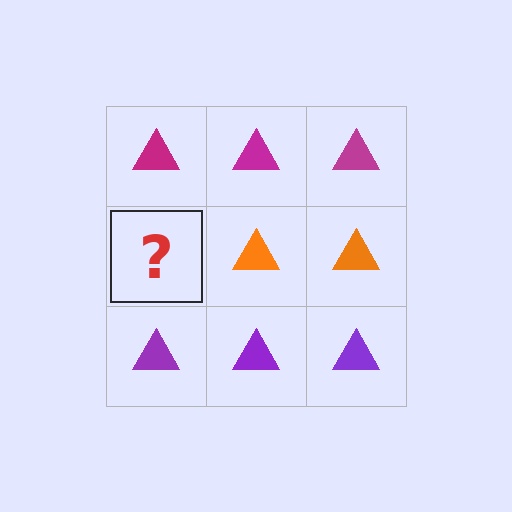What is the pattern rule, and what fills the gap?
The rule is that each row has a consistent color. The gap should be filled with an orange triangle.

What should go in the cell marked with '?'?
The missing cell should contain an orange triangle.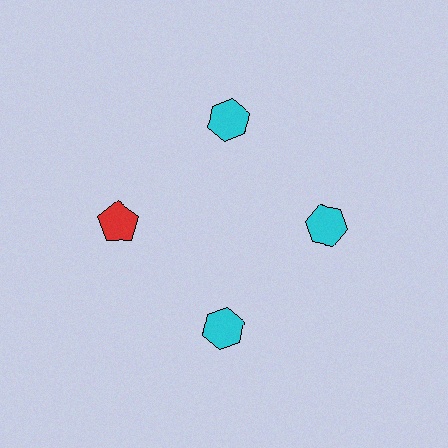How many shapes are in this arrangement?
There are 4 shapes arranged in a ring pattern.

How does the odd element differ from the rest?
It differs in both color (red instead of cyan) and shape (pentagon instead of hexagon).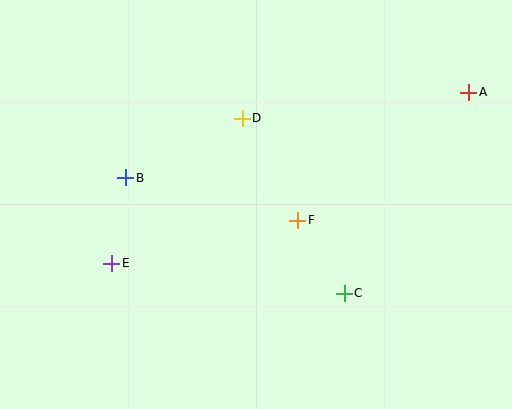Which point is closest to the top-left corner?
Point B is closest to the top-left corner.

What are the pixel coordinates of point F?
Point F is at (298, 220).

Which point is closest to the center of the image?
Point F at (298, 220) is closest to the center.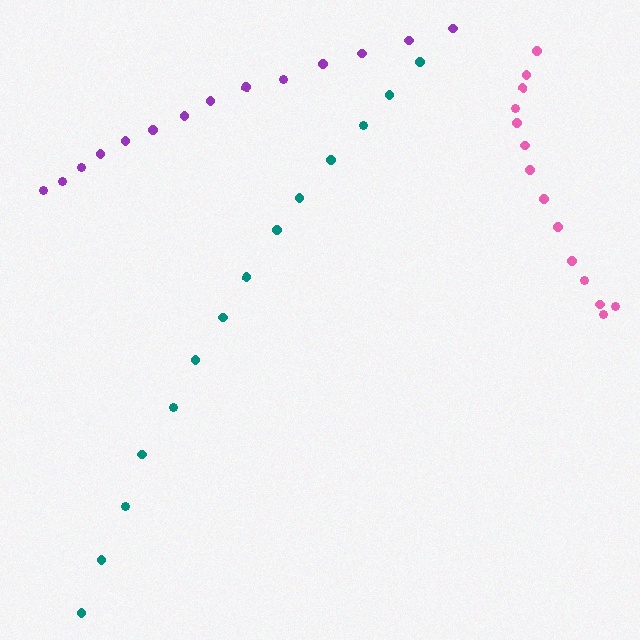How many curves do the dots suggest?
There are 3 distinct paths.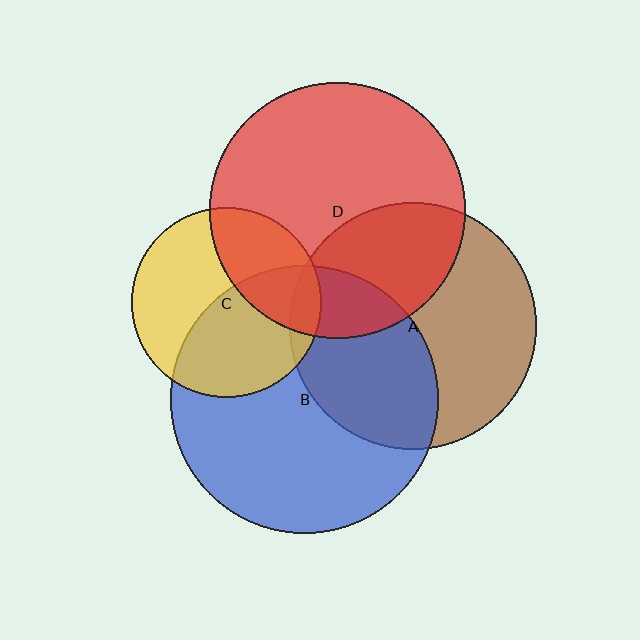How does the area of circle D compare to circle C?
Approximately 1.8 times.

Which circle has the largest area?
Circle B (blue).